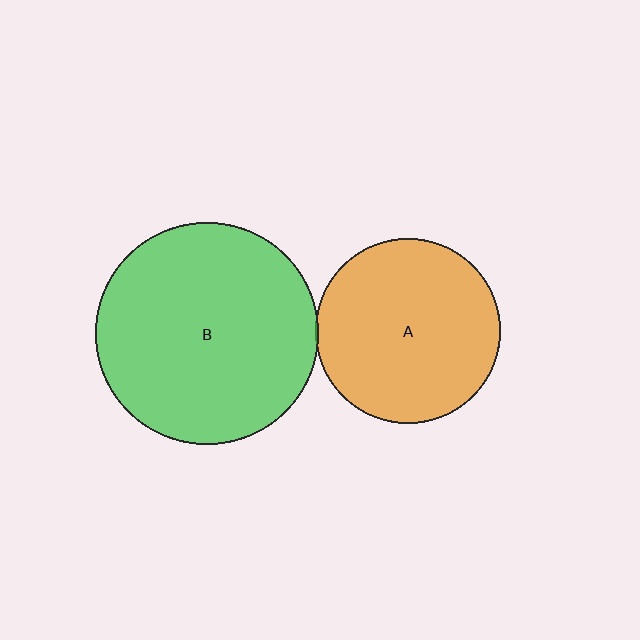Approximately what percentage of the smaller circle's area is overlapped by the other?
Approximately 5%.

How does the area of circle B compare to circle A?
Approximately 1.4 times.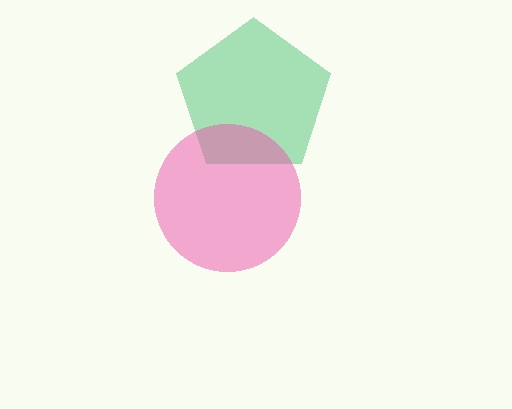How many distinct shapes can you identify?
There are 2 distinct shapes: a green pentagon, a pink circle.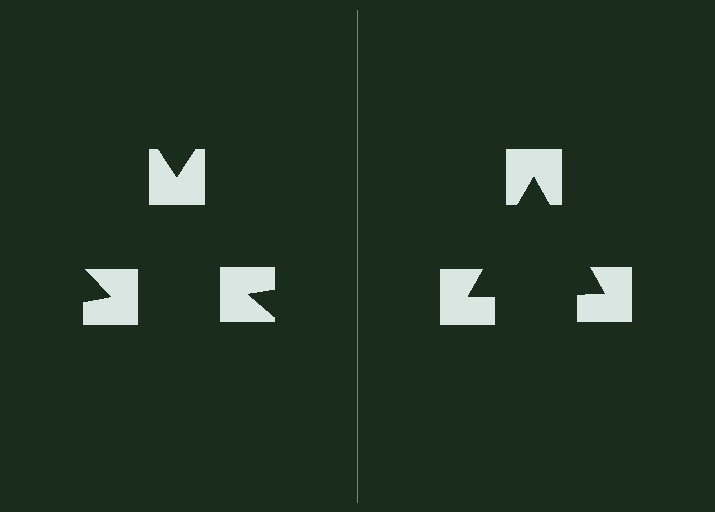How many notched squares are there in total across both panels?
6 — 3 on each side.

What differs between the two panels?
The notched squares are positioned identically on both sides; only the wedge orientations differ. On the right they align to a triangle; on the left they are misaligned.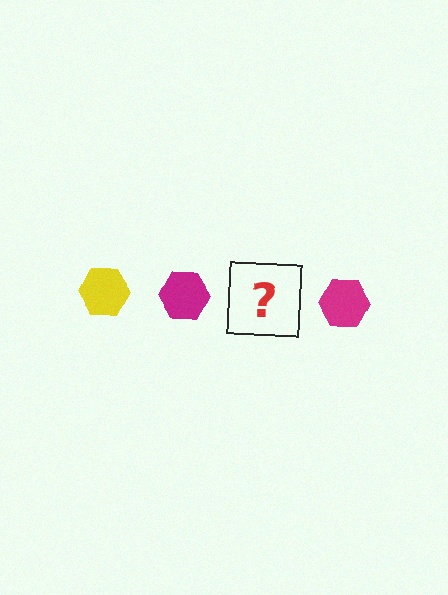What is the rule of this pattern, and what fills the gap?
The rule is that the pattern cycles through yellow, magenta hexagons. The gap should be filled with a yellow hexagon.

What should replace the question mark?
The question mark should be replaced with a yellow hexagon.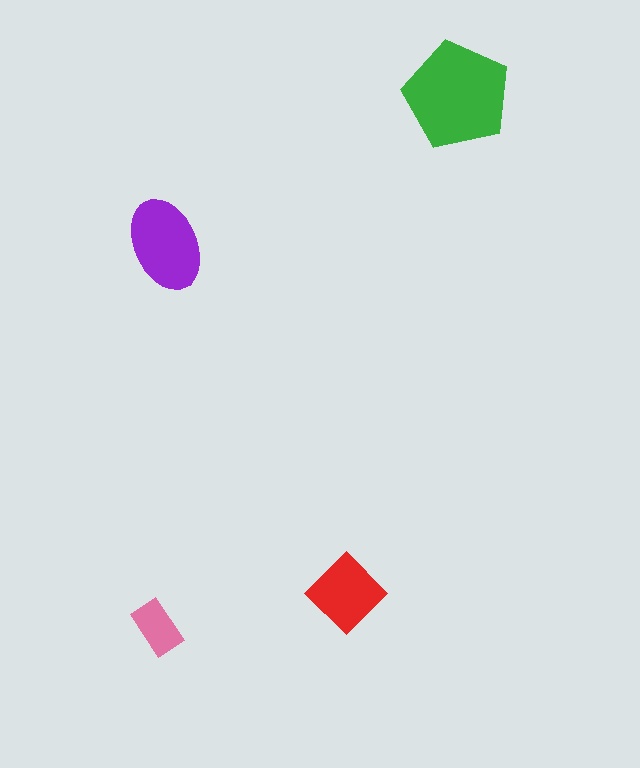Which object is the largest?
The green pentagon.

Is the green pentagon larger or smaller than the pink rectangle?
Larger.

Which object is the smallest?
The pink rectangle.